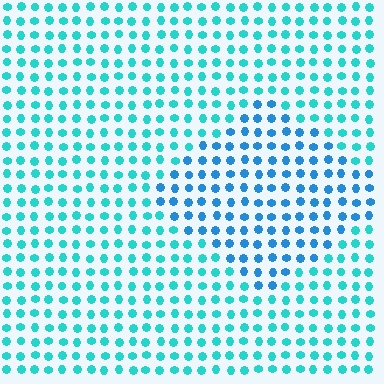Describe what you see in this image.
The image is filled with small cyan elements in a uniform arrangement. A diamond-shaped region is visible where the elements are tinted to a slightly different hue, forming a subtle color boundary.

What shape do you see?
I see a diamond.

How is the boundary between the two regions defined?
The boundary is defined purely by a slight shift in hue (about 29 degrees). Spacing, size, and orientation are identical on both sides.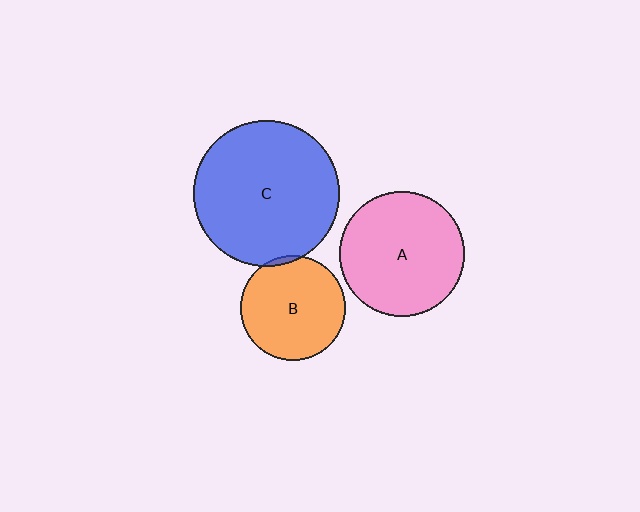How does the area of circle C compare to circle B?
Approximately 1.9 times.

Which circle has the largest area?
Circle C (blue).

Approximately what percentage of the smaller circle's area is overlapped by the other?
Approximately 5%.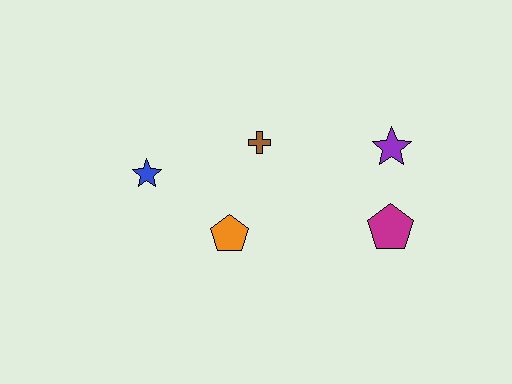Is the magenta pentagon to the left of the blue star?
No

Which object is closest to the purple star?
The magenta pentagon is closest to the purple star.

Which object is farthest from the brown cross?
The magenta pentagon is farthest from the brown cross.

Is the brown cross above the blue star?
Yes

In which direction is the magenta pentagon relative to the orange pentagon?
The magenta pentagon is to the right of the orange pentagon.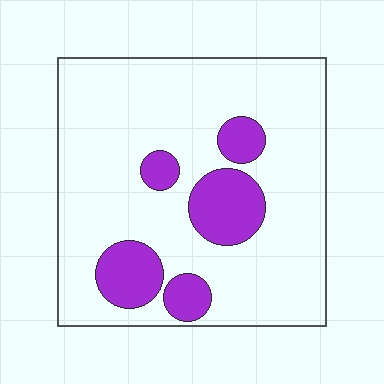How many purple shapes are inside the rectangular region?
5.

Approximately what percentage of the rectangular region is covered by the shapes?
Approximately 20%.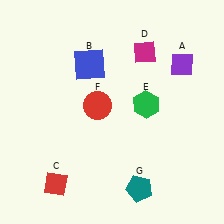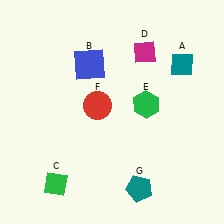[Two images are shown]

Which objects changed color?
A changed from purple to teal. C changed from red to green.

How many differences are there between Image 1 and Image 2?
There are 2 differences between the two images.